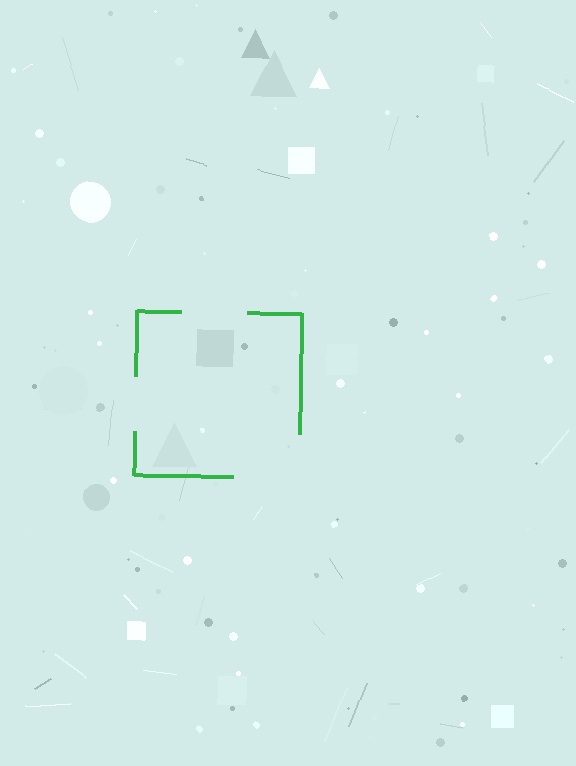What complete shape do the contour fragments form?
The contour fragments form a square.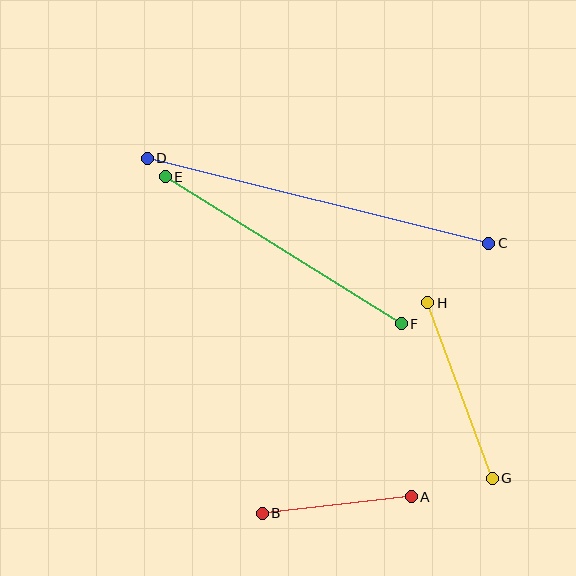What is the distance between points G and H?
The distance is approximately 187 pixels.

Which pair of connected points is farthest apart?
Points C and D are farthest apart.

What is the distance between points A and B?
The distance is approximately 150 pixels.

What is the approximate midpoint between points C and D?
The midpoint is at approximately (318, 201) pixels.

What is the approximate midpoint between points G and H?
The midpoint is at approximately (460, 391) pixels.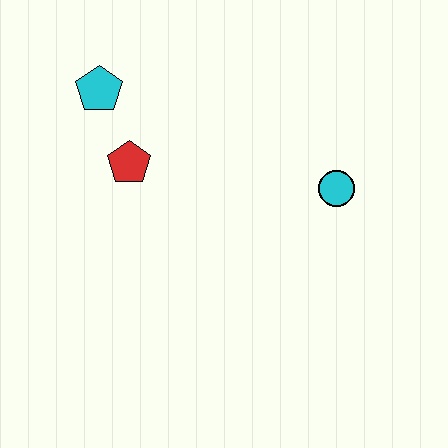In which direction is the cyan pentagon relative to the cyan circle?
The cyan pentagon is to the left of the cyan circle.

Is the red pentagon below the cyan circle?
No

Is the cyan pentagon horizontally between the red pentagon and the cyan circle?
No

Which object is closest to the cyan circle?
The red pentagon is closest to the cyan circle.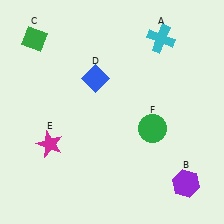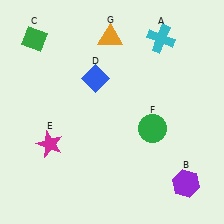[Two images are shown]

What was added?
An orange triangle (G) was added in Image 2.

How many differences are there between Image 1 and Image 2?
There is 1 difference between the two images.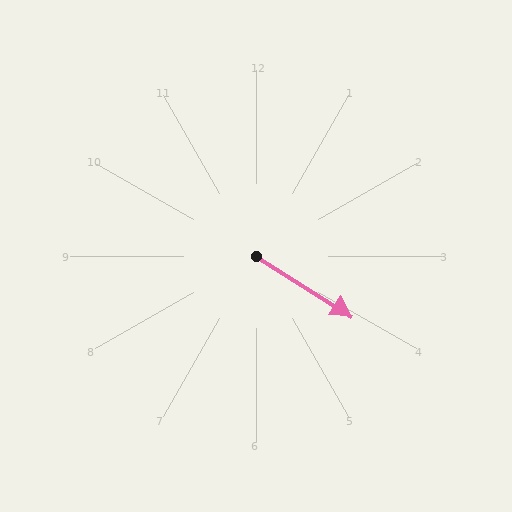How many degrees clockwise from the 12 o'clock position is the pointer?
Approximately 122 degrees.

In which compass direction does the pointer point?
Southeast.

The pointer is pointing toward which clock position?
Roughly 4 o'clock.